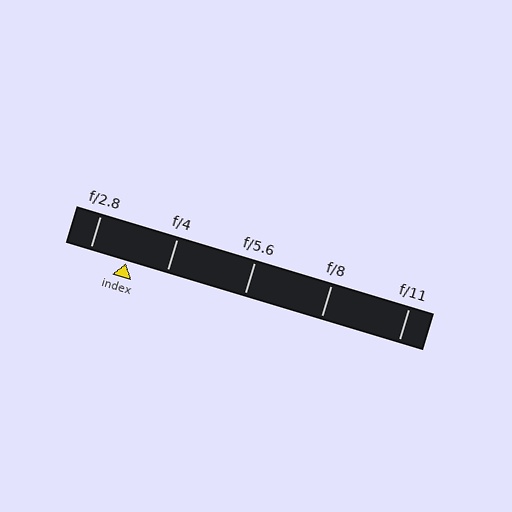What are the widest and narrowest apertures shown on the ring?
The widest aperture shown is f/2.8 and the narrowest is f/11.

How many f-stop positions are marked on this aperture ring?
There are 5 f-stop positions marked.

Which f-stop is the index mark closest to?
The index mark is closest to f/2.8.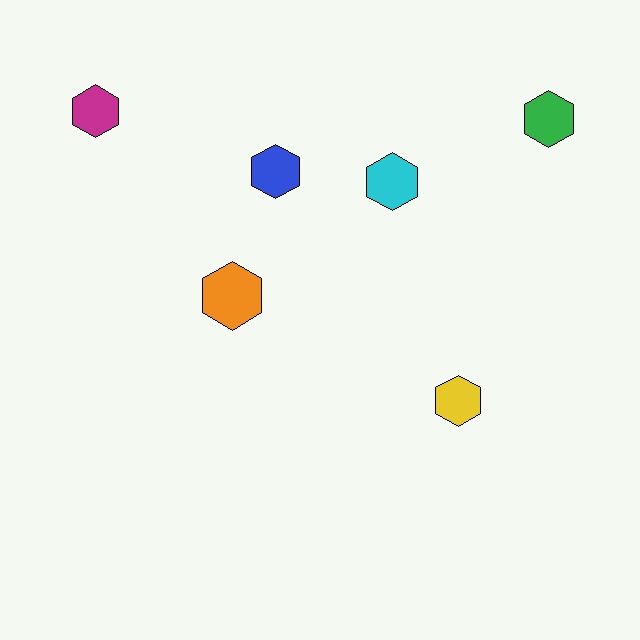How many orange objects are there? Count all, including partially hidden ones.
There is 1 orange object.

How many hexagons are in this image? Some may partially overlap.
There are 6 hexagons.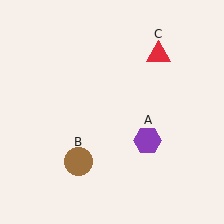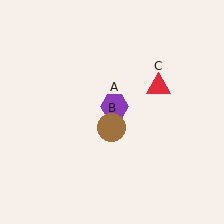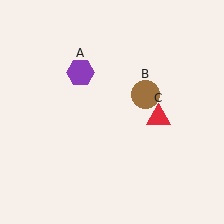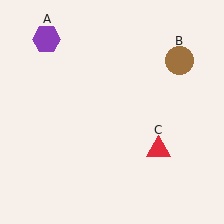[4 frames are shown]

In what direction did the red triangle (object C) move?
The red triangle (object C) moved down.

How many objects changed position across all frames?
3 objects changed position: purple hexagon (object A), brown circle (object B), red triangle (object C).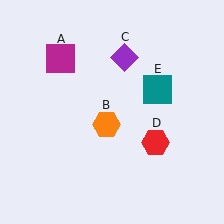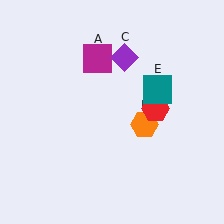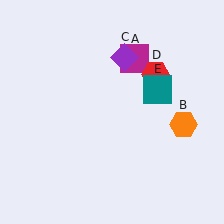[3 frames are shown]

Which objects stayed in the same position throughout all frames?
Purple diamond (object C) and teal square (object E) remained stationary.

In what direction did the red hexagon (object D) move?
The red hexagon (object D) moved up.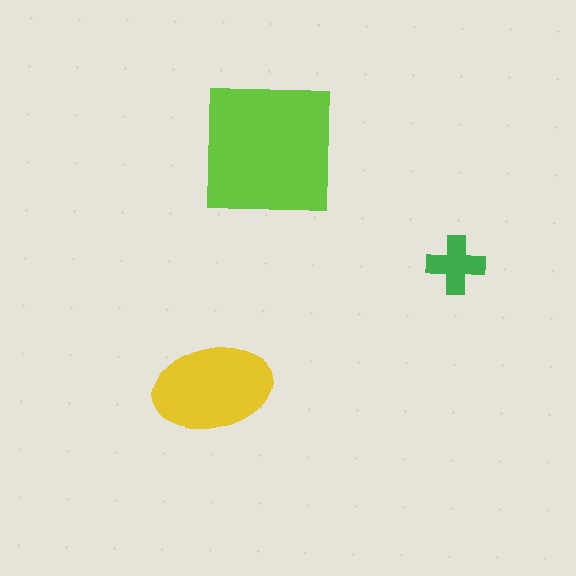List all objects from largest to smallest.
The lime square, the yellow ellipse, the green cross.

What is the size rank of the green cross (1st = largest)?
3rd.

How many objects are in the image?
There are 3 objects in the image.